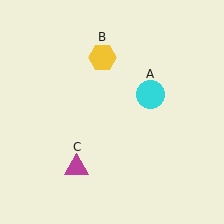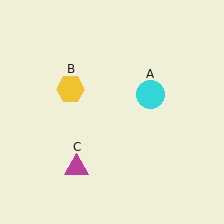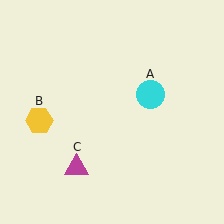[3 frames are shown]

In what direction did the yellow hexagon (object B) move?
The yellow hexagon (object B) moved down and to the left.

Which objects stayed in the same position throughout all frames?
Cyan circle (object A) and magenta triangle (object C) remained stationary.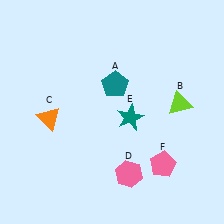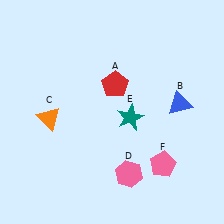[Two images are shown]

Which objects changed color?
A changed from teal to red. B changed from lime to blue.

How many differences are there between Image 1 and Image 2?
There are 2 differences between the two images.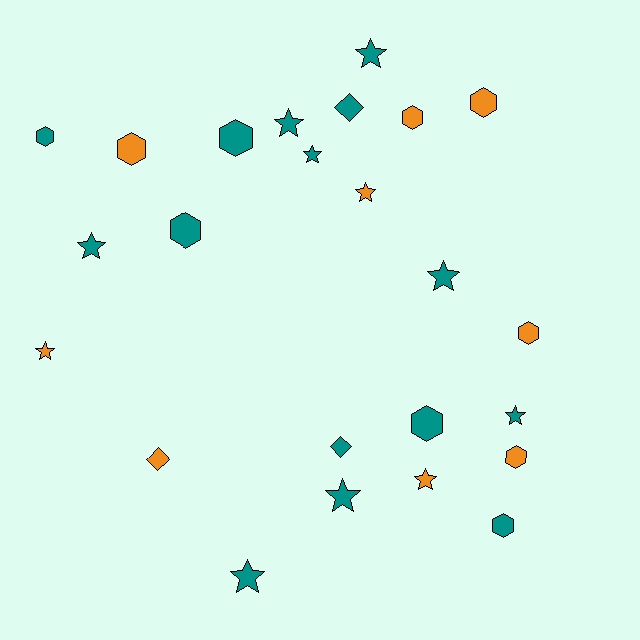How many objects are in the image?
There are 24 objects.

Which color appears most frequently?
Teal, with 15 objects.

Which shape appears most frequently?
Star, with 11 objects.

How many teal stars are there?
There are 8 teal stars.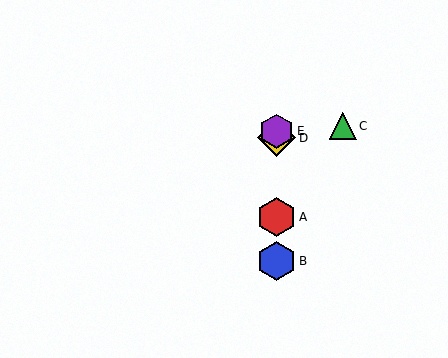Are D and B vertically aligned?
Yes, both are at x≈277.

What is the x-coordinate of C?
Object C is at x≈343.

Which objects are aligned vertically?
Objects A, B, D, E are aligned vertically.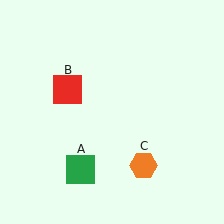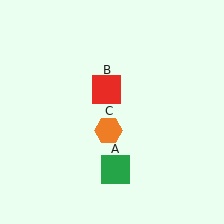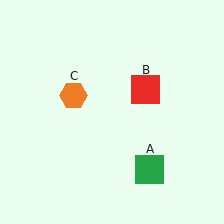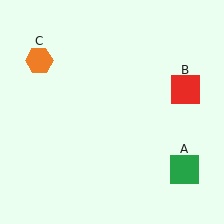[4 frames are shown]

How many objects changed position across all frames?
3 objects changed position: green square (object A), red square (object B), orange hexagon (object C).